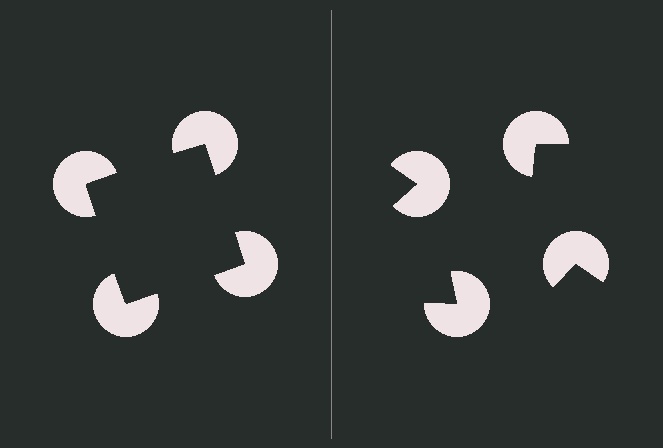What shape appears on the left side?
An illusory square.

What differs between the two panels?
The pac-man discs are positioned identically on both sides; only the wedge orientations differ. On the left they align to a square; on the right they are misaligned.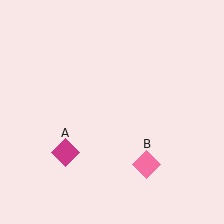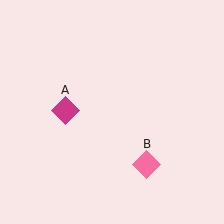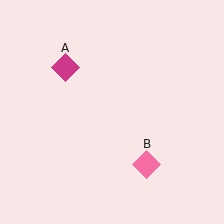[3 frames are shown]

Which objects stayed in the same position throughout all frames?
Pink diamond (object B) remained stationary.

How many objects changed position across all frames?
1 object changed position: magenta diamond (object A).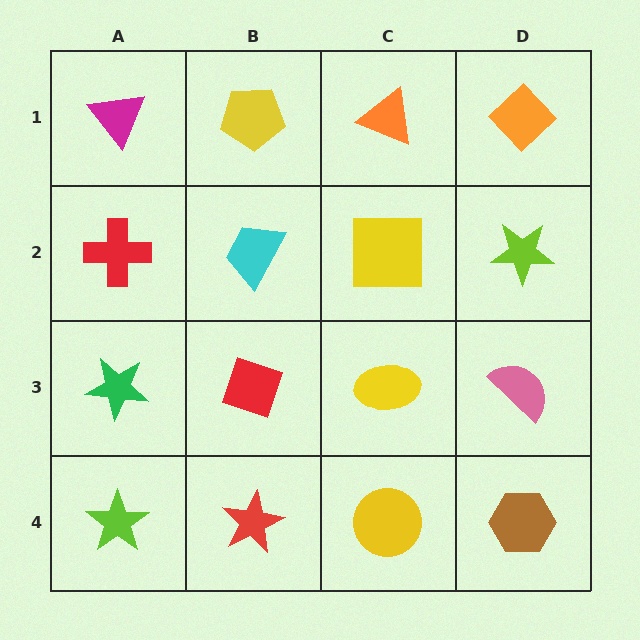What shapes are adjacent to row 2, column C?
An orange triangle (row 1, column C), a yellow ellipse (row 3, column C), a cyan trapezoid (row 2, column B), a lime star (row 2, column D).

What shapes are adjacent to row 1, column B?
A cyan trapezoid (row 2, column B), a magenta triangle (row 1, column A), an orange triangle (row 1, column C).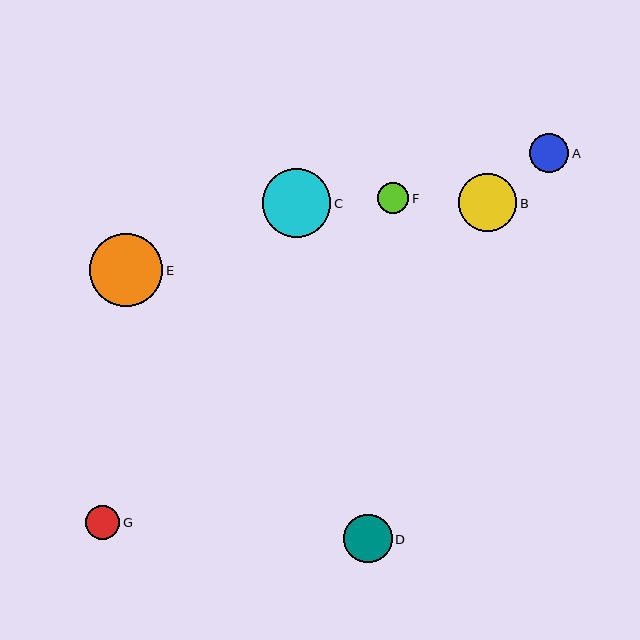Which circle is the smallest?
Circle F is the smallest with a size of approximately 31 pixels.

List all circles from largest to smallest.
From largest to smallest: E, C, B, D, A, G, F.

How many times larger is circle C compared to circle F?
Circle C is approximately 2.2 times the size of circle F.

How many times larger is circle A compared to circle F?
Circle A is approximately 1.3 times the size of circle F.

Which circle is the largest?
Circle E is the largest with a size of approximately 73 pixels.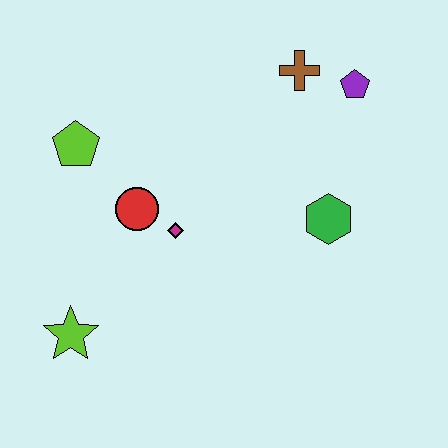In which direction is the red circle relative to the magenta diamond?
The red circle is to the left of the magenta diamond.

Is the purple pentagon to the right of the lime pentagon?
Yes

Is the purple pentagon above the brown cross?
No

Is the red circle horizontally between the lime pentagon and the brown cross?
Yes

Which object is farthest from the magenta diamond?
The purple pentagon is farthest from the magenta diamond.